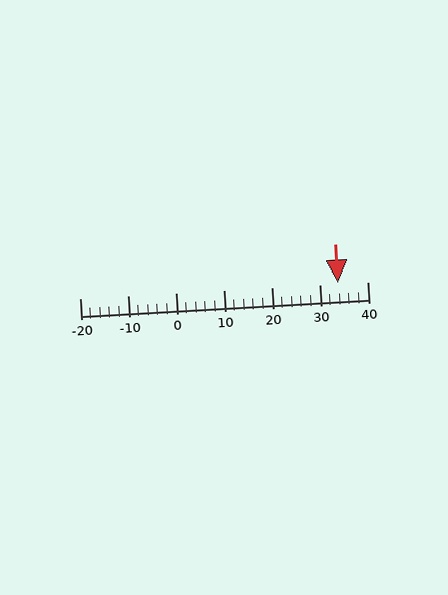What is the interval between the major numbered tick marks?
The major tick marks are spaced 10 units apart.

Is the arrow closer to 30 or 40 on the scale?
The arrow is closer to 30.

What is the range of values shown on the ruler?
The ruler shows values from -20 to 40.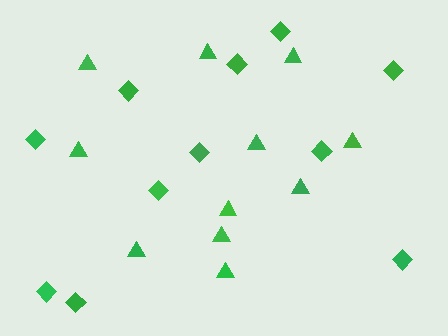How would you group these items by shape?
There are 2 groups: one group of triangles (11) and one group of diamonds (11).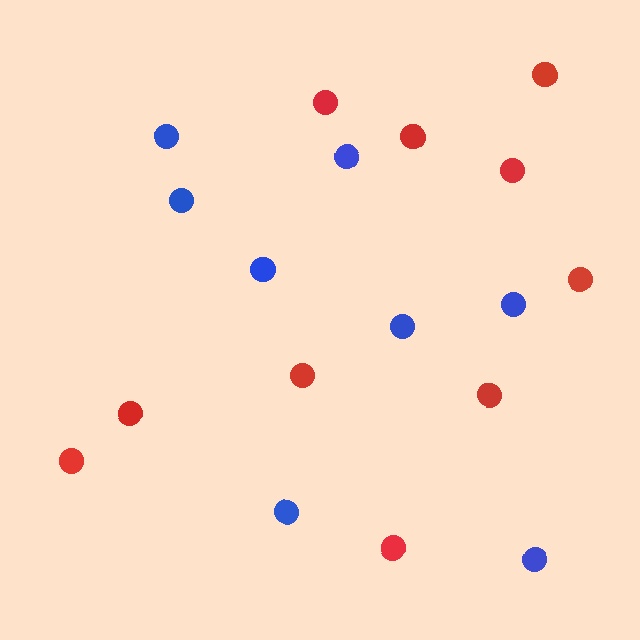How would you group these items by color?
There are 2 groups: one group of red circles (10) and one group of blue circles (8).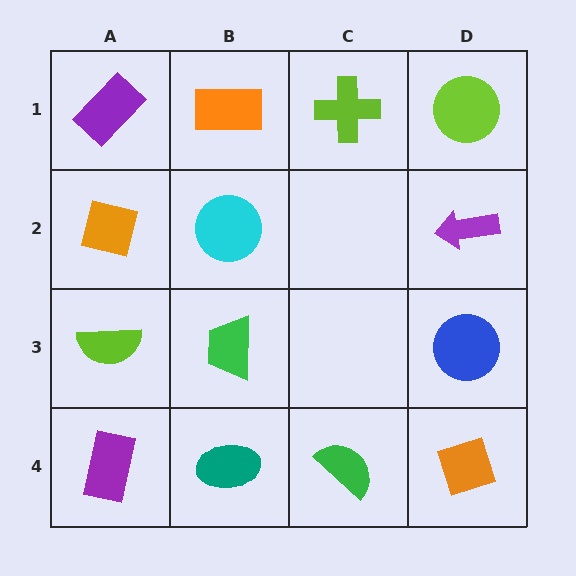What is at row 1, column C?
A lime cross.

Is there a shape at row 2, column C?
No, that cell is empty.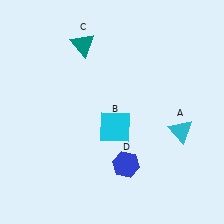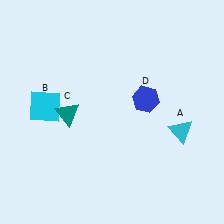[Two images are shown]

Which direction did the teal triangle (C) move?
The teal triangle (C) moved down.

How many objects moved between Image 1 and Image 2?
3 objects moved between the two images.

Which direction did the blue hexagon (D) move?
The blue hexagon (D) moved up.